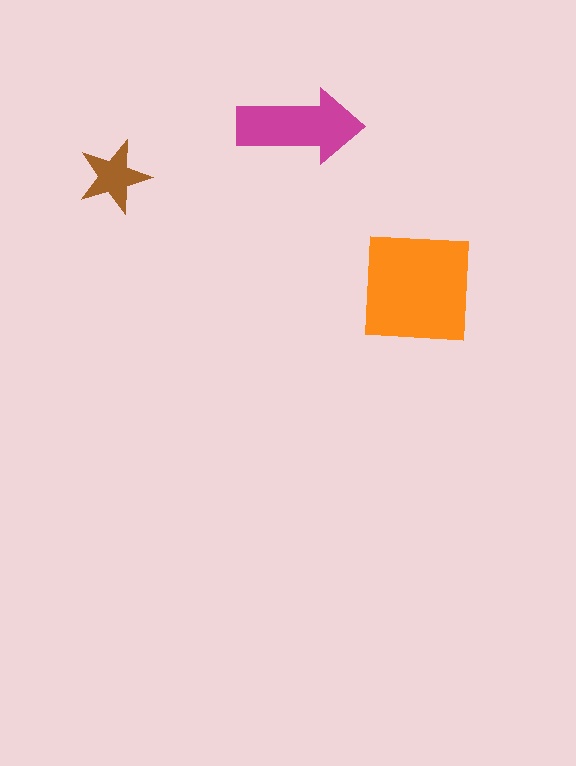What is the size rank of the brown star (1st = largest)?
3rd.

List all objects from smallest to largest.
The brown star, the magenta arrow, the orange square.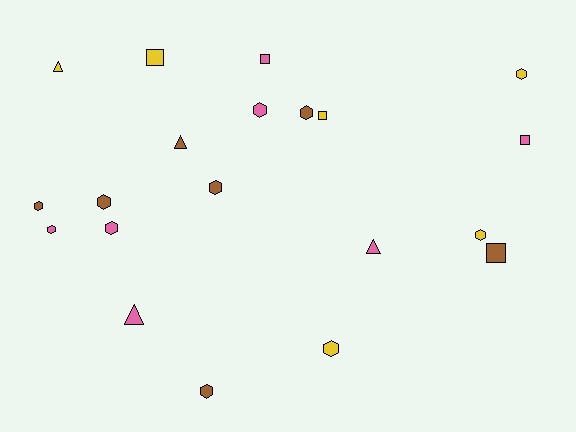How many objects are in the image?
There are 20 objects.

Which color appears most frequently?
Brown, with 7 objects.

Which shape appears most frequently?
Hexagon, with 11 objects.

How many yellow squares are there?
There are 2 yellow squares.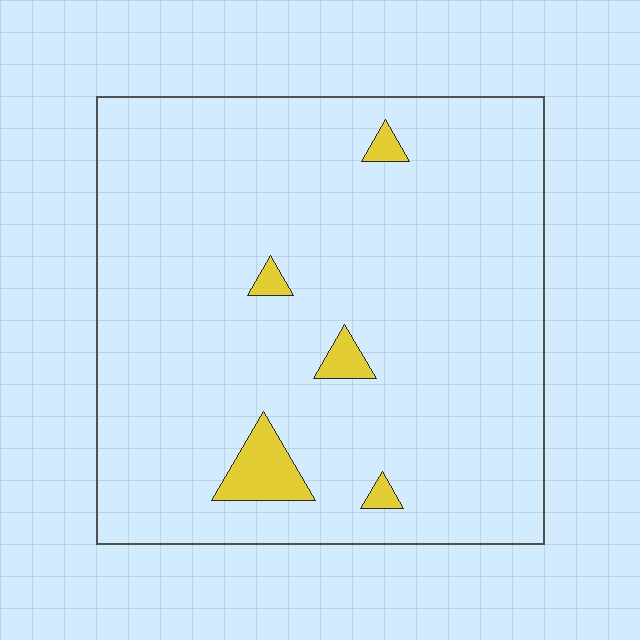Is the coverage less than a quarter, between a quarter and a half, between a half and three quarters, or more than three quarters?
Less than a quarter.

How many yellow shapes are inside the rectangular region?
5.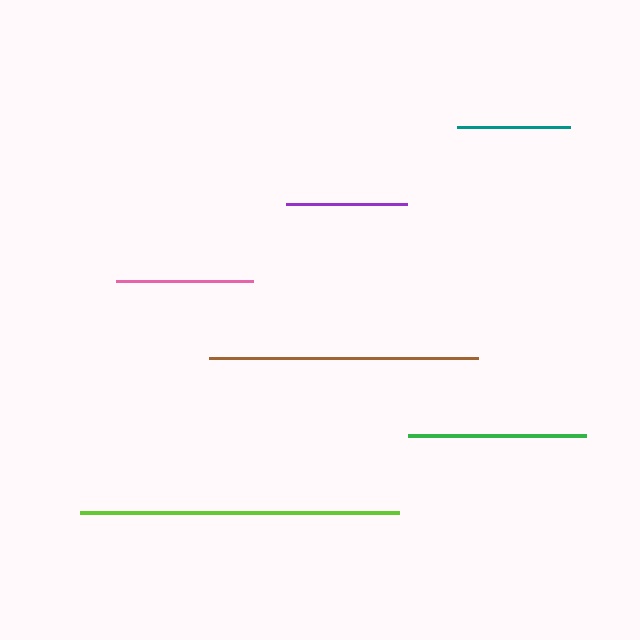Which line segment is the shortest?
The teal line is the shortest at approximately 113 pixels.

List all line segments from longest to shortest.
From longest to shortest: lime, brown, green, pink, purple, teal.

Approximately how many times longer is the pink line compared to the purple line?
The pink line is approximately 1.1 times the length of the purple line.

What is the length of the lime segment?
The lime segment is approximately 320 pixels long.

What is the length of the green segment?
The green segment is approximately 178 pixels long.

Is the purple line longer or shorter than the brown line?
The brown line is longer than the purple line.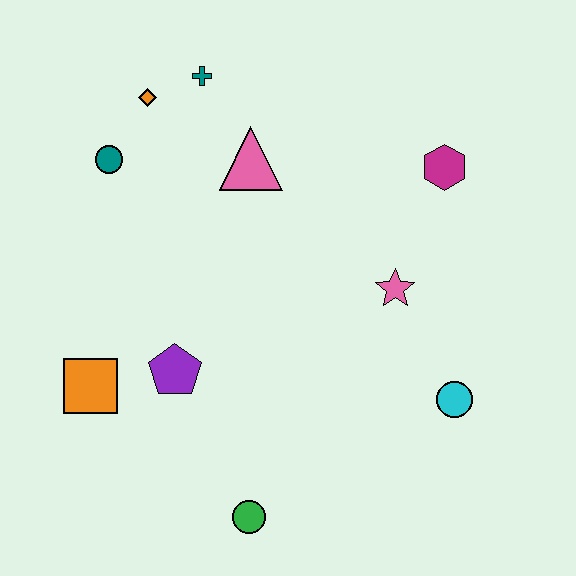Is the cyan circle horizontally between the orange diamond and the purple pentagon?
No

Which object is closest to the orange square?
The purple pentagon is closest to the orange square.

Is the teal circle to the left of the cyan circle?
Yes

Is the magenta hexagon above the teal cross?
No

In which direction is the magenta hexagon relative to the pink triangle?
The magenta hexagon is to the right of the pink triangle.